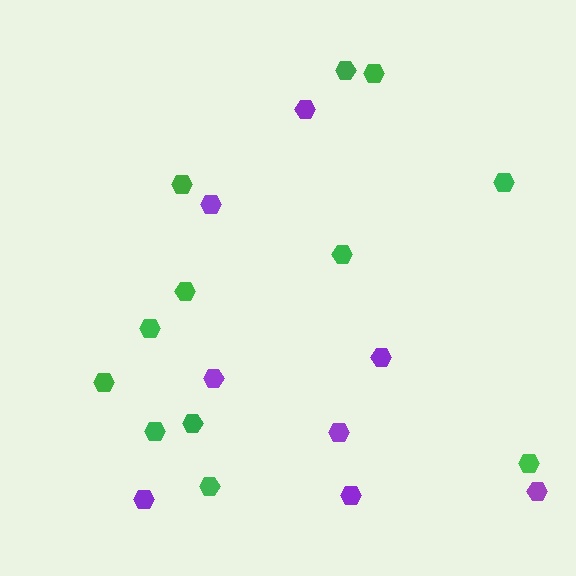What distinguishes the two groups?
There are 2 groups: one group of green hexagons (12) and one group of purple hexagons (8).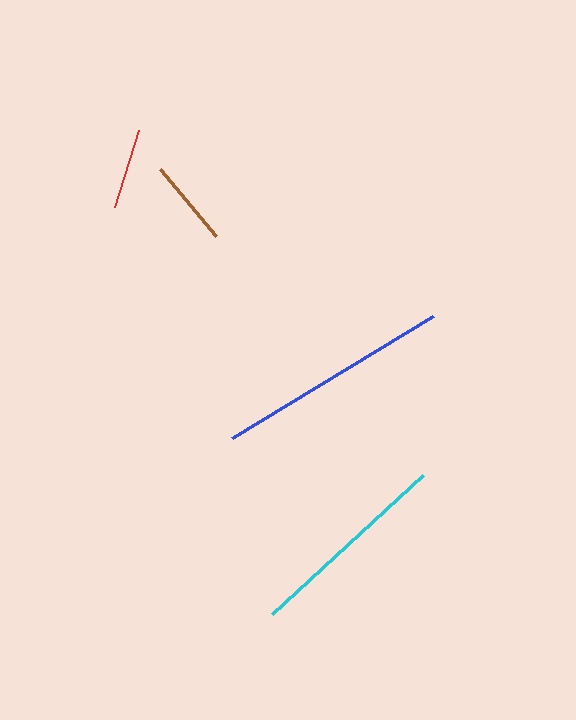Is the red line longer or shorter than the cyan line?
The cyan line is longer than the red line.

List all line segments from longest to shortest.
From longest to shortest: blue, cyan, brown, red.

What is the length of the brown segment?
The brown segment is approximately 87 pixels long.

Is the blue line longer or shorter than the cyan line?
The blue line is longer than the cyan line.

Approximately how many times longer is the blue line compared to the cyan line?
The blue line is approximately 1.1 times the length of the cyan line.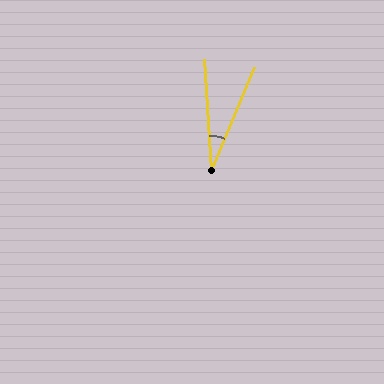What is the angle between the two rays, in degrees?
Approximately 26 degrees.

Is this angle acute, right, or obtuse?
It is acute.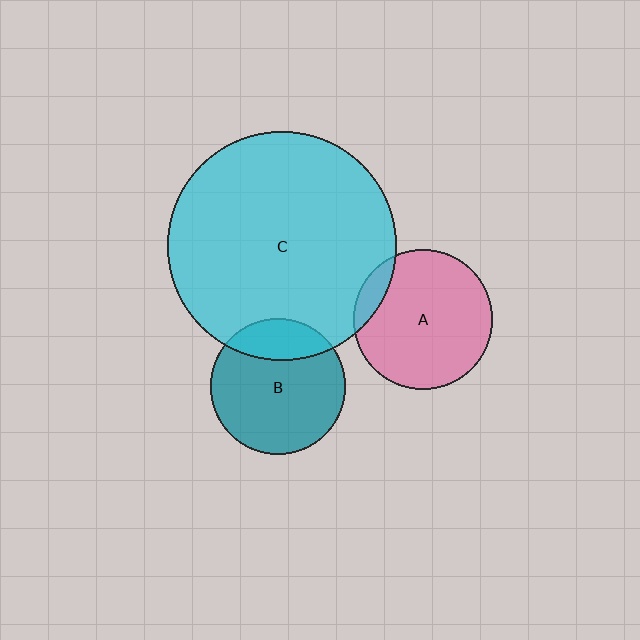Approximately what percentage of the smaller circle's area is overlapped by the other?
Approximately 10%.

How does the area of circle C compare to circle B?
Approximately 2.8 times.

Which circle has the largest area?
Circle C (cyan).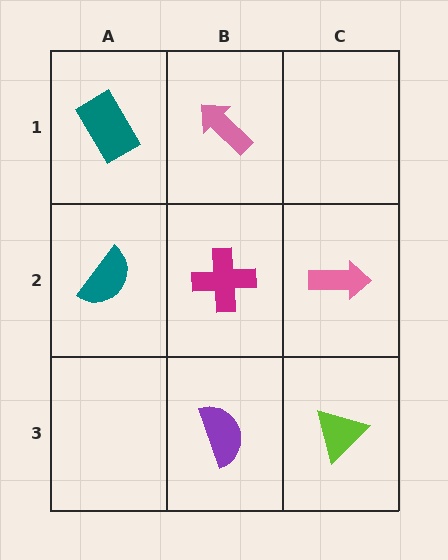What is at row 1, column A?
A teal rectangle.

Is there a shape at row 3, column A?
No, that cell is empty.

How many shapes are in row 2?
3 shapes.